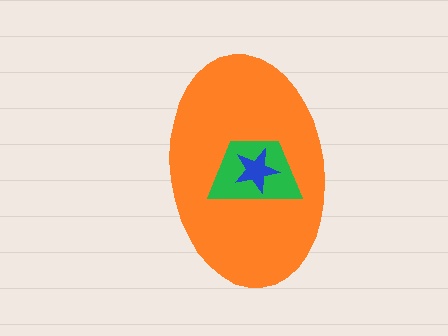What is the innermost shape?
The blue star.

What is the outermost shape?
The orange ellipse.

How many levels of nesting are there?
3.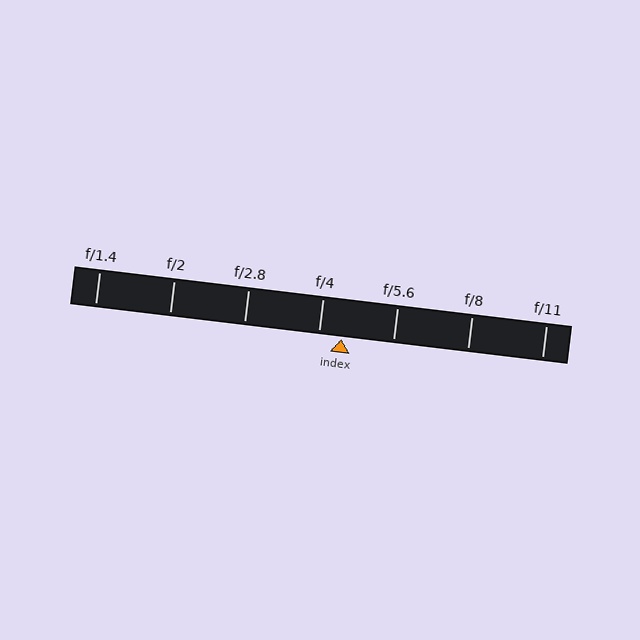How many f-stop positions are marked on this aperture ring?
There are 7 f-stop positions marked.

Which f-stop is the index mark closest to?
The index mark is closest to f/4.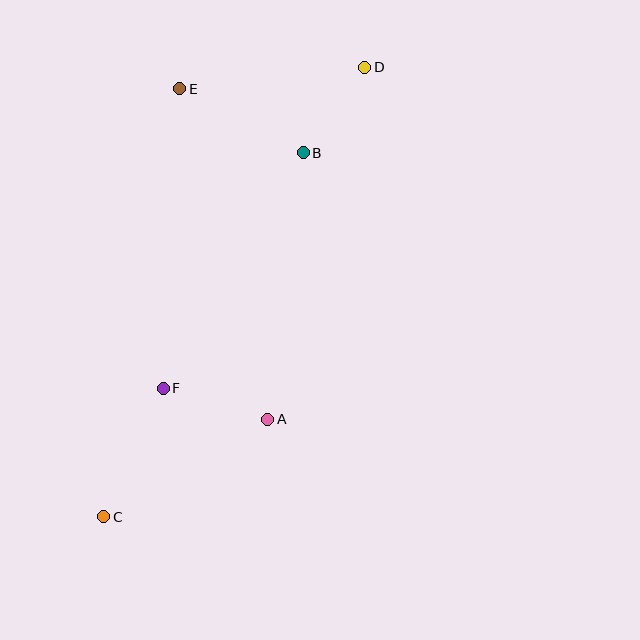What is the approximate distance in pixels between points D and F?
The distance between D and F is approximately 379 pixels.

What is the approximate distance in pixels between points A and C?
The distance between A and C is approximately 190 pixels.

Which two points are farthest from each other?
Points C and D are farthest from each other.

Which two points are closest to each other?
Points B and D are closest to each other.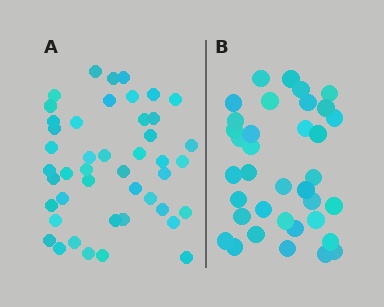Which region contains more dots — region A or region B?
Region A (the left region) has more dots.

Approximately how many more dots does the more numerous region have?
Region A has roughly 8 or so more dots than region B.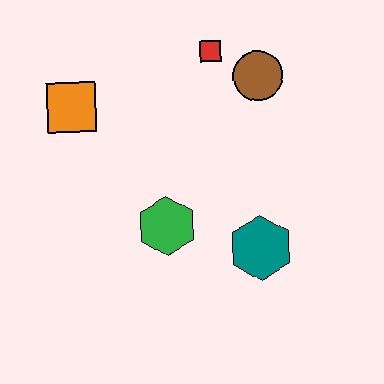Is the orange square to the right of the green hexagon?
No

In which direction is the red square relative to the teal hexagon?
The red square is above the teal hexagon.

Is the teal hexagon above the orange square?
No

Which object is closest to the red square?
The brown circle is closest to the red square.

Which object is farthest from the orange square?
The teal hexagon is farthest from the orange square.